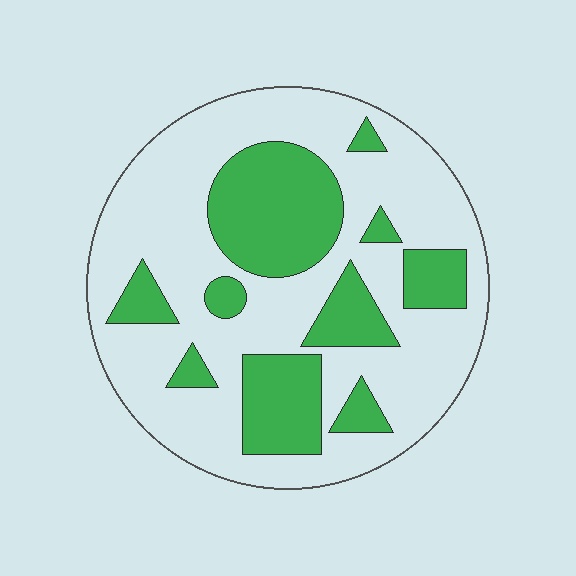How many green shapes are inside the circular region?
10.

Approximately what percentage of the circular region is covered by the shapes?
Approximately 30%.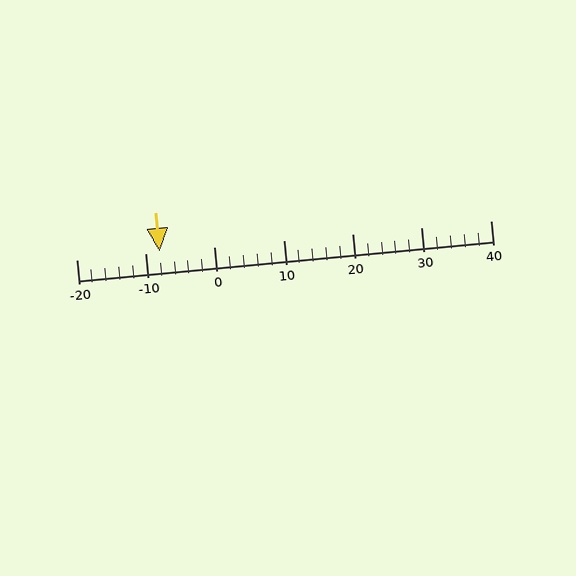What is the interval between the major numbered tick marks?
The major tick marks are spaced 10 units apart.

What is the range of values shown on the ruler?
The ruler shows values from -20 to 40.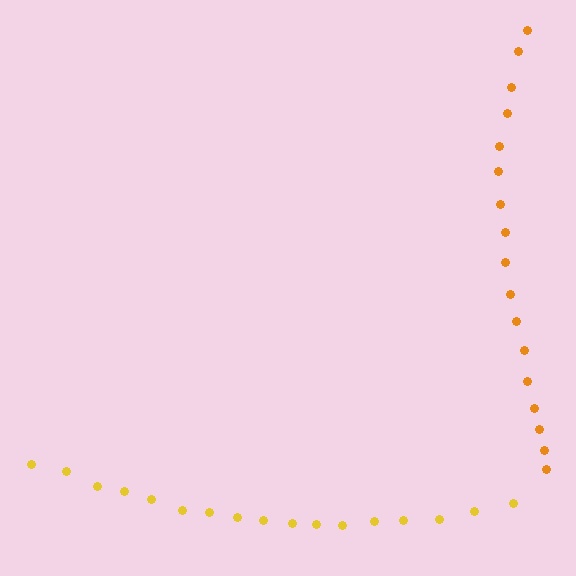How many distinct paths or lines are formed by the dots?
There are 2 distinct paths.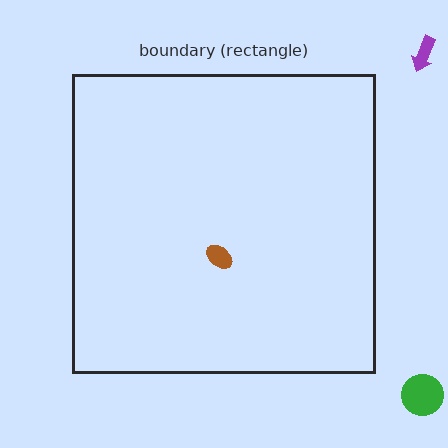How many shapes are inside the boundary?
1 inside, 2 outside.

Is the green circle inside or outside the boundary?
Outside.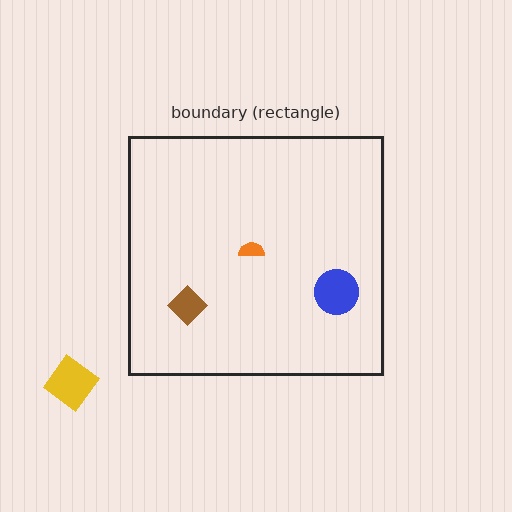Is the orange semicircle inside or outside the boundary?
Inside.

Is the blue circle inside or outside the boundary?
Inside.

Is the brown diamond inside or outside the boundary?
Inside.